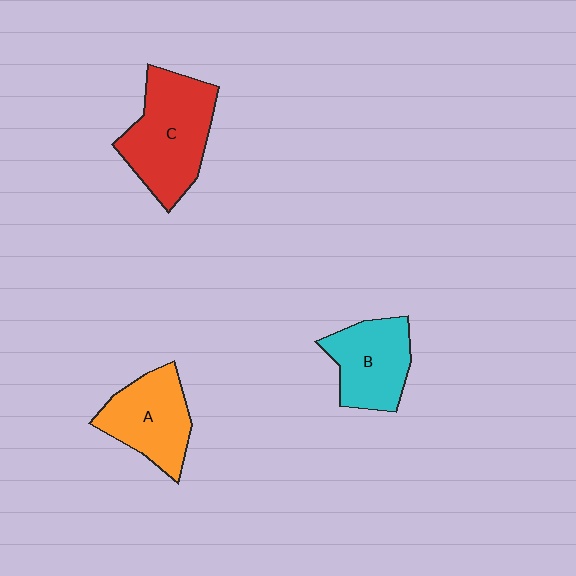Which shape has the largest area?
Shape C (red).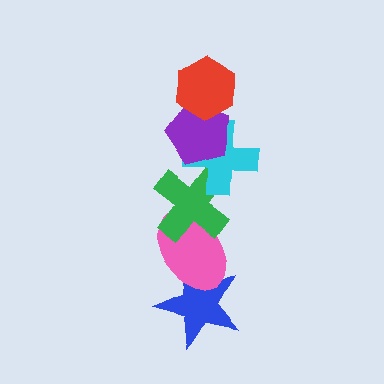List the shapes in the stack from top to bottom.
From top to bottom: the red hexagon, the purple pentagon, the cyan cross, the green cross, the pink ellipse, the blue star.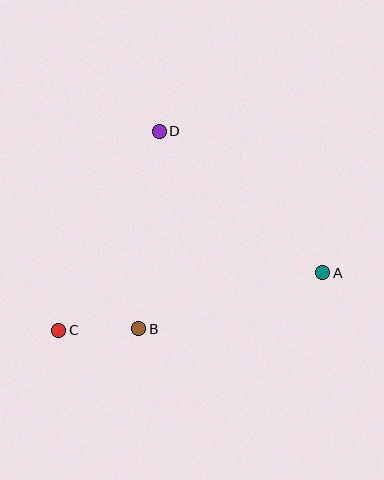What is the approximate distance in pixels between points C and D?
The distance between C and D is approximately 223 pixels.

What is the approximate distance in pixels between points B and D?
The distance between B and D is approximately 199 pixels.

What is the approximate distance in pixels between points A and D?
The distance between A and D is approximately 216 pixels.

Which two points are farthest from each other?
Points A and C are farthest from each other.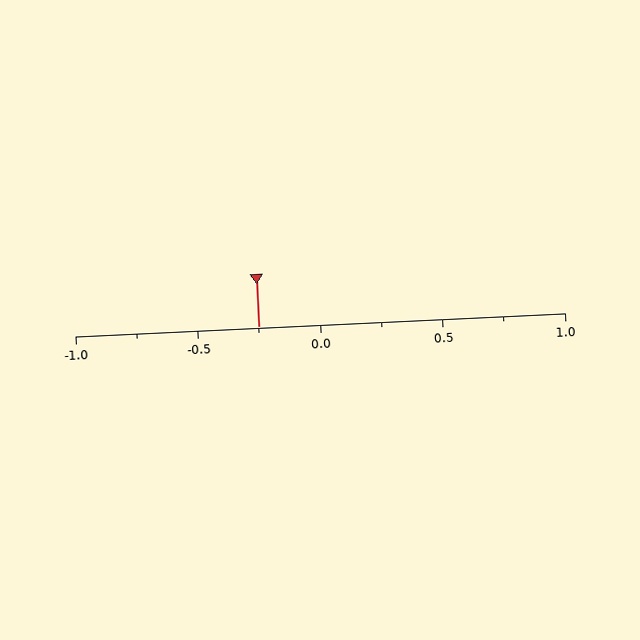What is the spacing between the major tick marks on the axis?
The major ticks are spaced 0.5 apart.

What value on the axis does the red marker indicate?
The marker indicates approximately -0.25.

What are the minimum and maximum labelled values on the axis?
The axis runs from -1.0 to 1.0.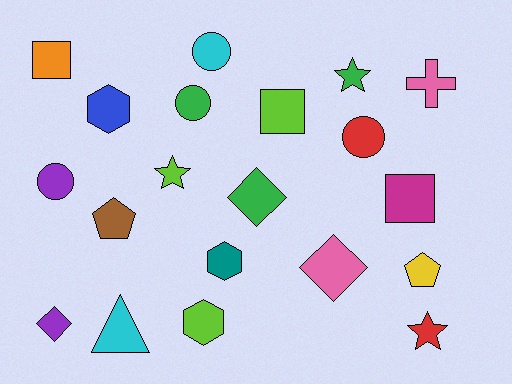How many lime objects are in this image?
There are 3 lime objects.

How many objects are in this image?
There are 20 objects.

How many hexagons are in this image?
There are 3 hexagons.